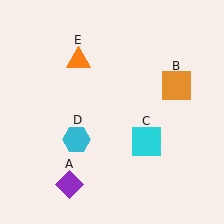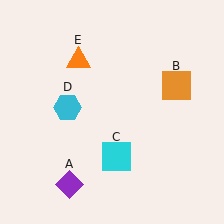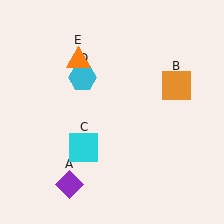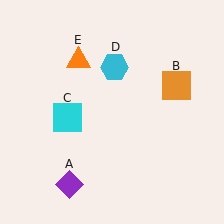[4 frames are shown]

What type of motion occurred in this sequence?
The cyan square (object C), cyan hexagon (object D) rotated clockwise around the center of the scene.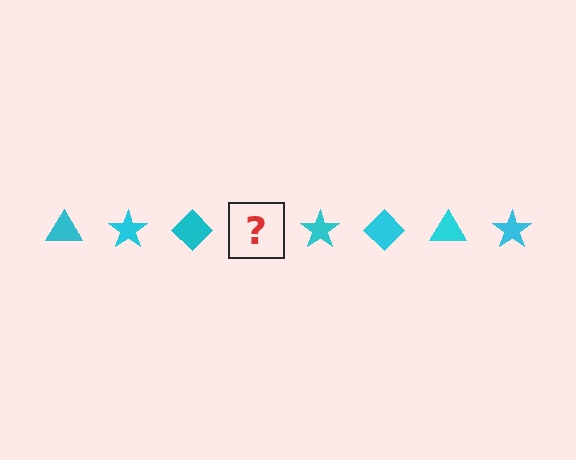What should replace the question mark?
The question mark should be replaced with a cyan triangle.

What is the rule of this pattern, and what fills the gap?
The rule is that the pattern cycles through triangle, star, diamond shapes in cyan. The gap should be filled with a cyan triangle.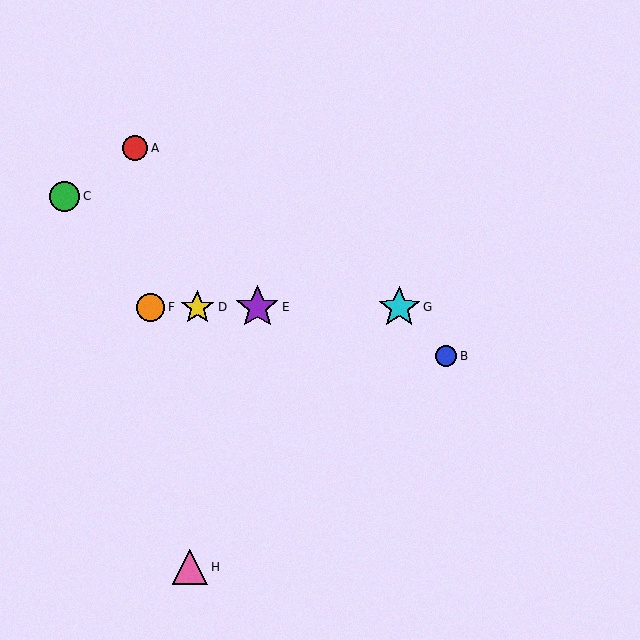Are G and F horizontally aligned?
Yes, both are at y≈307.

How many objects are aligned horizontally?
4 objects (D, E, F, G) are aligned horizontally.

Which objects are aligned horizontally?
Objects D, E, F, G are aligned horizontally.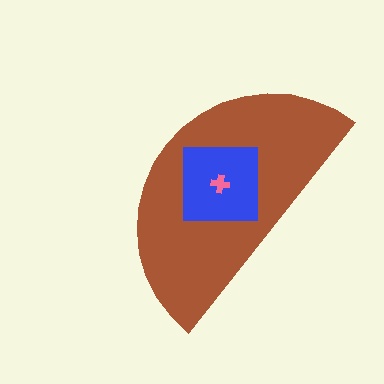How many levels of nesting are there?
3.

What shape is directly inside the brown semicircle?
The blue square.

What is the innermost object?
The pink cross.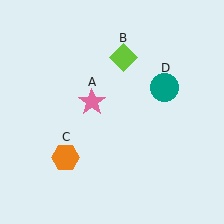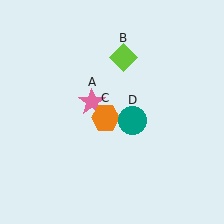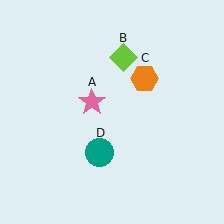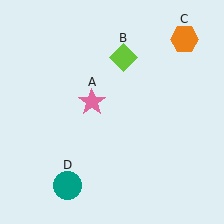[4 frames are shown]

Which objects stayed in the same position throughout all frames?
Pink star (object A) and lime diamond (object B) remained stationary.